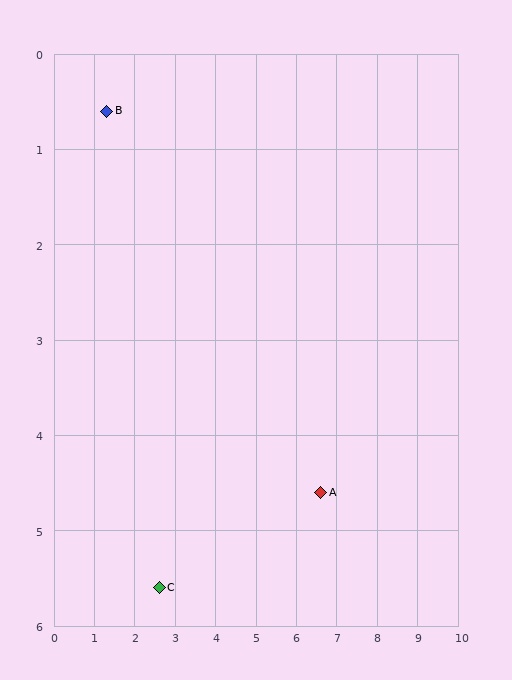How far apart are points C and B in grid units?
Points C and B are about 5.2 grid units apart.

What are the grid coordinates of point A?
Point A is at approximately (6.6, 4.6).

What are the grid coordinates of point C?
Point C is at approximately (2.6, 5.6).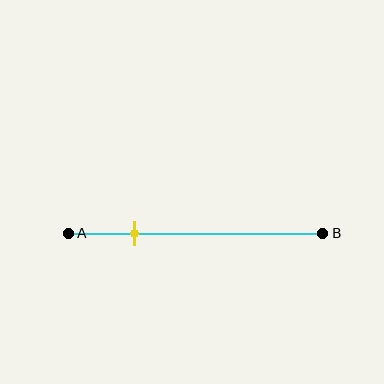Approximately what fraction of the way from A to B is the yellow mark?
The yellow mark is approximately 25% of the way from A to B.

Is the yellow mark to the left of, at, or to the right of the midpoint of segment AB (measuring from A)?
The yellow mark is to the left of the midpoint of segment AB.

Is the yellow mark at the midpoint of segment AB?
No, the mark is at about 25% from A, not at the 50% midpoint.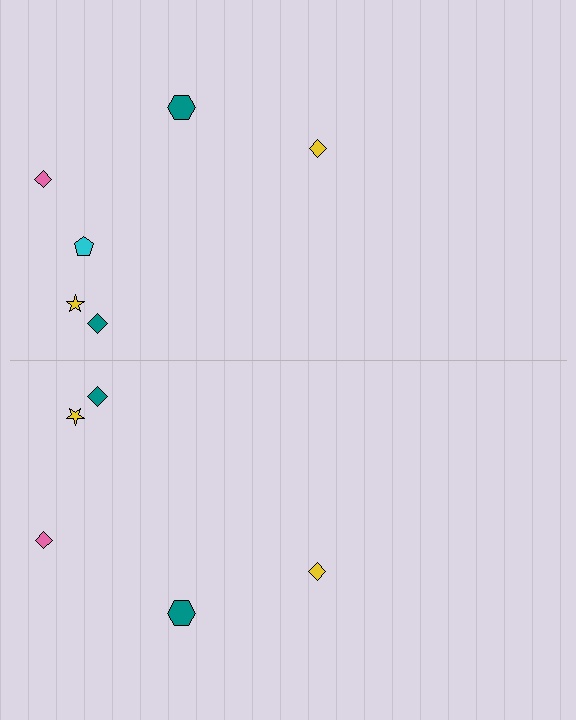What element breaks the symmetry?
A cyan pentagon is missing from the bottom side.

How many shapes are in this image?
There are 11 shapes in this image.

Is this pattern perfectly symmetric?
No, the pattern is not perfectly symmetric. A cyan pentagon is missing from the bottom side.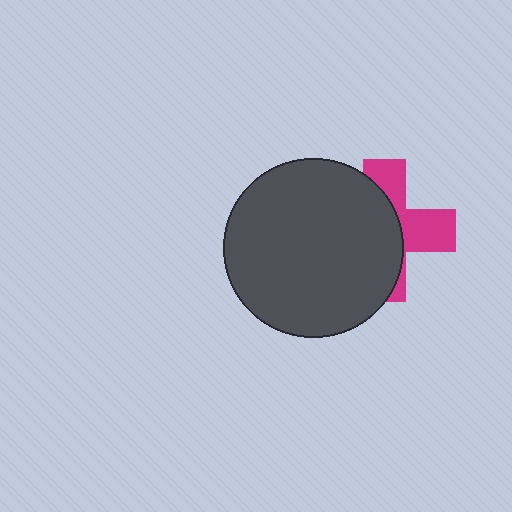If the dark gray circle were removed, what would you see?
You would see the complete magenta cross.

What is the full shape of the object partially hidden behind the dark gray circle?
The partially hidden object is a magenta cross.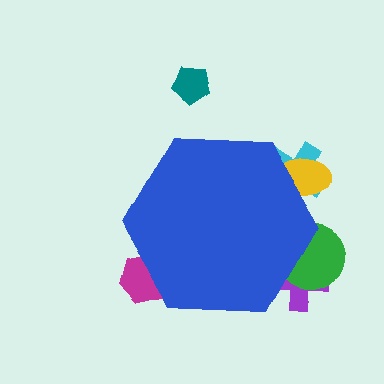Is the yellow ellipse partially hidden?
Yes, the yellow ellipse is partially hidden behind the blue hexagon.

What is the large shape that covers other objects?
A blue hexagon.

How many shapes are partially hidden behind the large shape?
5 shapes are partially hidden.